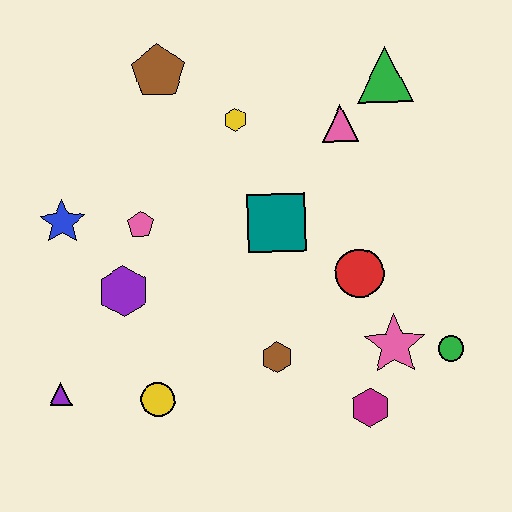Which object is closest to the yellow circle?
The purple triangle is closest to the yellow circle.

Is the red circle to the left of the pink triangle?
No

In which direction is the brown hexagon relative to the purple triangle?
The brown hexagon is to the right of the purple triangle.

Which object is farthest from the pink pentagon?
The green circle is farthest from the pink pentagon.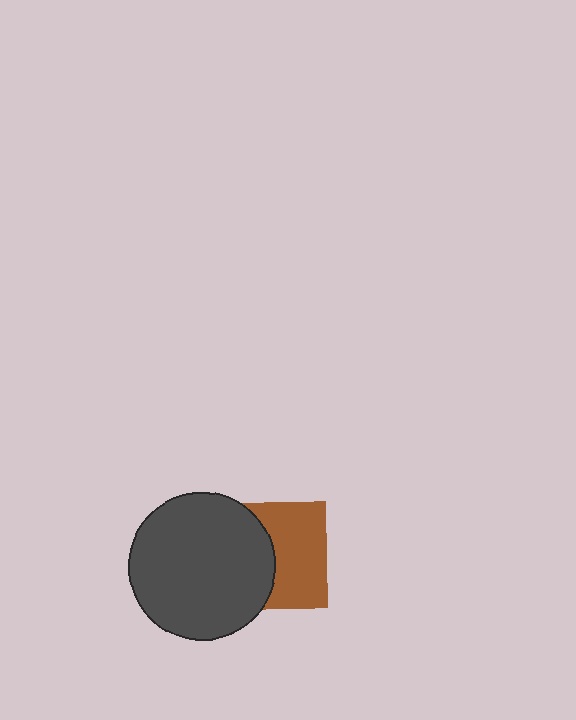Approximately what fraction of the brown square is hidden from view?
Roughly 45% of the brown square is hidden behind the dark gray circle.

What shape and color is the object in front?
The object in front is a dark gray circle.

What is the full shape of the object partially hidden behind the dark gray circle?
The partially hidden object is a brown square.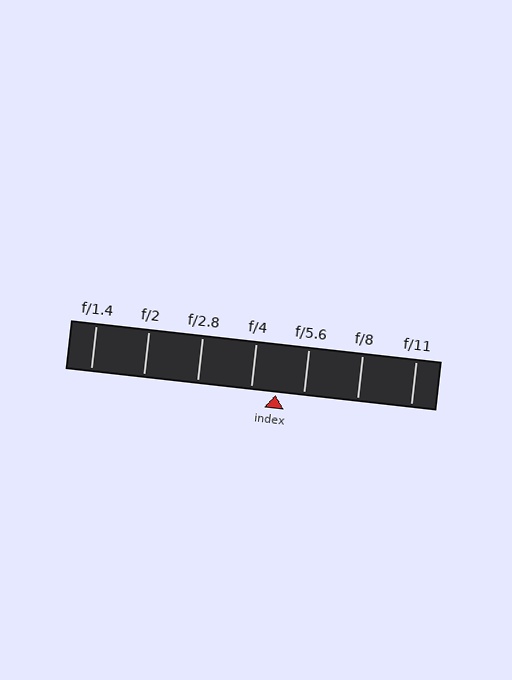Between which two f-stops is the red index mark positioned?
The index mark is between f/4 and f/5.6.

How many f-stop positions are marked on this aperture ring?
There are 7 f-stop positions marked.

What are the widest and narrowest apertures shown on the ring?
The widest aperture shown is f/1.4 and the narrowest is f/11.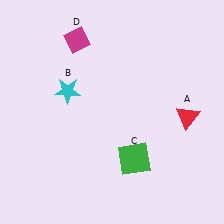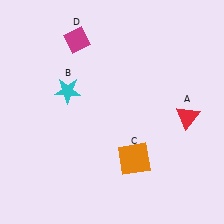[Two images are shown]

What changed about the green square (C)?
In Image 1, C is green. In Image 2, it changed to orange.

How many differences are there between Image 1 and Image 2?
There is 1 difference between the two images.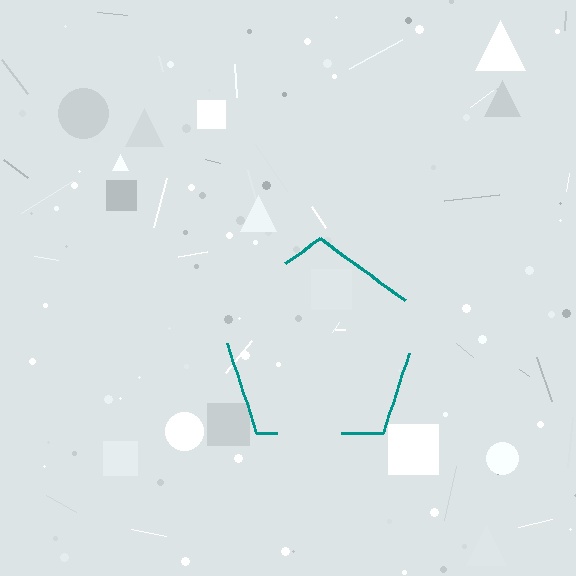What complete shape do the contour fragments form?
The contour fragments form a pentagon.